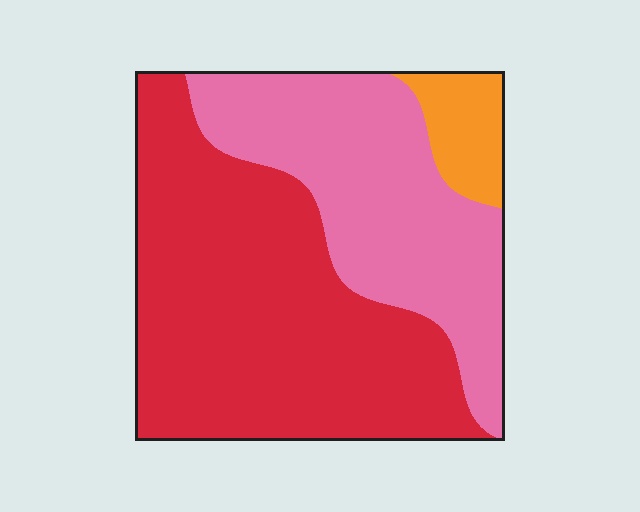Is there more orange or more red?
Red.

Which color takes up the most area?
Red, at roughly 55%.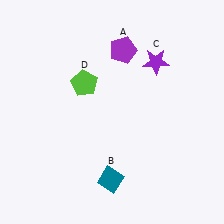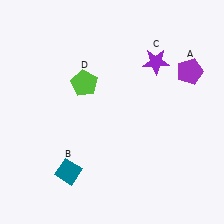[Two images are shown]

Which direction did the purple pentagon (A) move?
The purple pentagon (A) moved right.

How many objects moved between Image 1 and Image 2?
2 objects moved between the two images.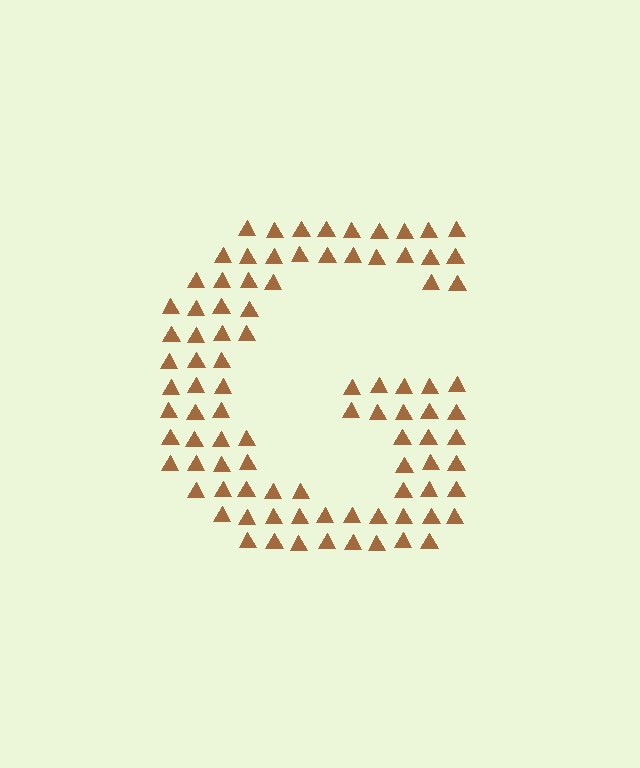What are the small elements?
The small elements are triangles.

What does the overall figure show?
The overall figure shows the letter G.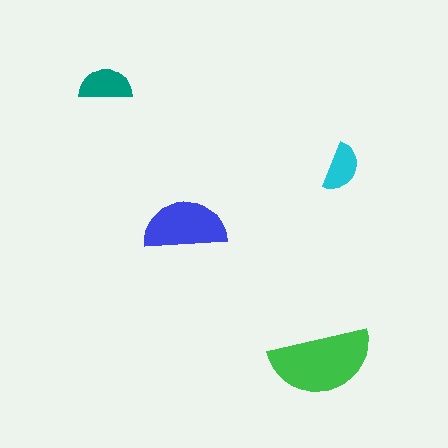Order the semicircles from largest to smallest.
the green one, the blue one, the teal one, the cyan one.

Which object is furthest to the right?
The cyan semicircle is rightmost.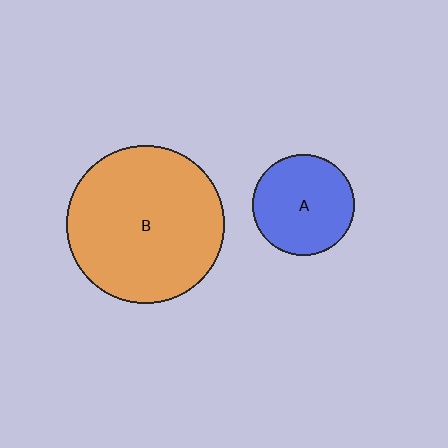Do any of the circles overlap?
No, none of the circles overlap.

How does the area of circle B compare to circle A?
Approximately 2.4 times.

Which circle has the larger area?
Circle B (orange).